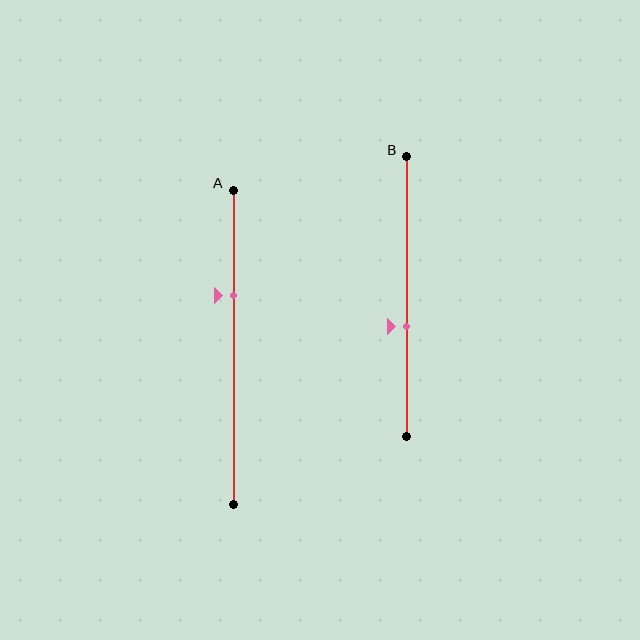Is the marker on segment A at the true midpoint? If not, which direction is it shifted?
No, the marker on segment A is shifted upward by about 16% of the segment length.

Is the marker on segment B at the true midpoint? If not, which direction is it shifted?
No, the marker on segment B is shifted downward by about 11% of the segment length.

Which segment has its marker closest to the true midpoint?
Segment B has its marker closest to the true midpoint.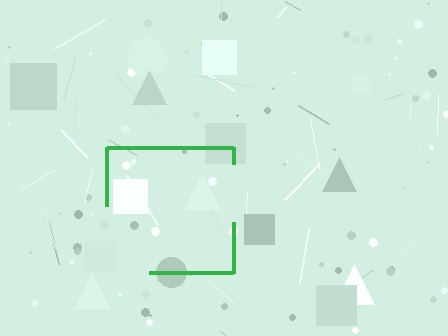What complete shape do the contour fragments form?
The contour fragments form a square.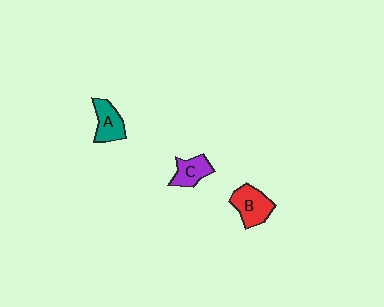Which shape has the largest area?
Shape B (red).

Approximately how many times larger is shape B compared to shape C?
Approximately 1.3 times.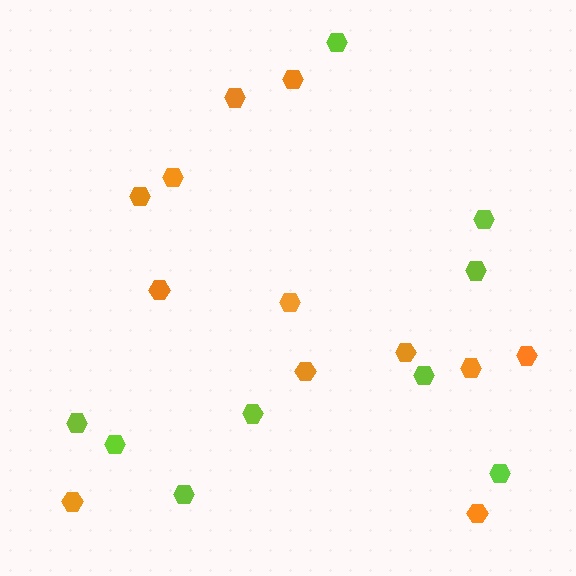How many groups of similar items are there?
There are 2 groups: one group of orange hexagons (12) and one group of lime hexagons (9).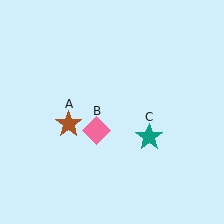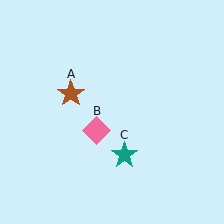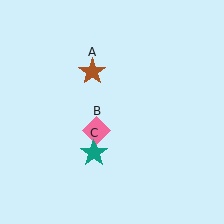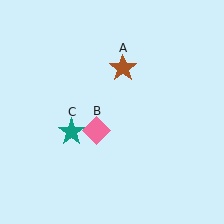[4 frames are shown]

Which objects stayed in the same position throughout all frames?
Pink diamond (object B) remained stationary.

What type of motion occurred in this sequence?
The brown star (object A), teal star (object C) rotated clockwise around the center of the scene.